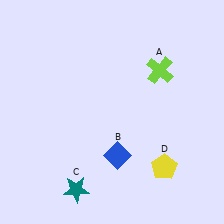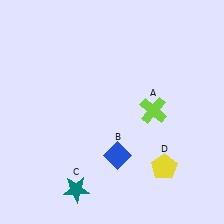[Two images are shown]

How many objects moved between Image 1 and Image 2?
1 object moved between the two images.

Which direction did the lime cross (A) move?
The lime cross (A) moved down.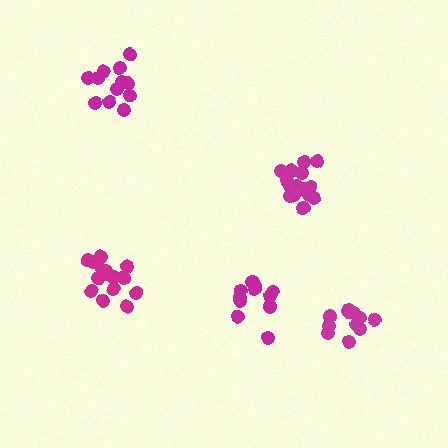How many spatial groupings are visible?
There are 5 spatial groupings.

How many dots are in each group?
Group 1: 15 dots, Group 2: 12 dots, Group 3: 15 dots, Group 4: 11 dots, Group 5: 12 dots (65 total).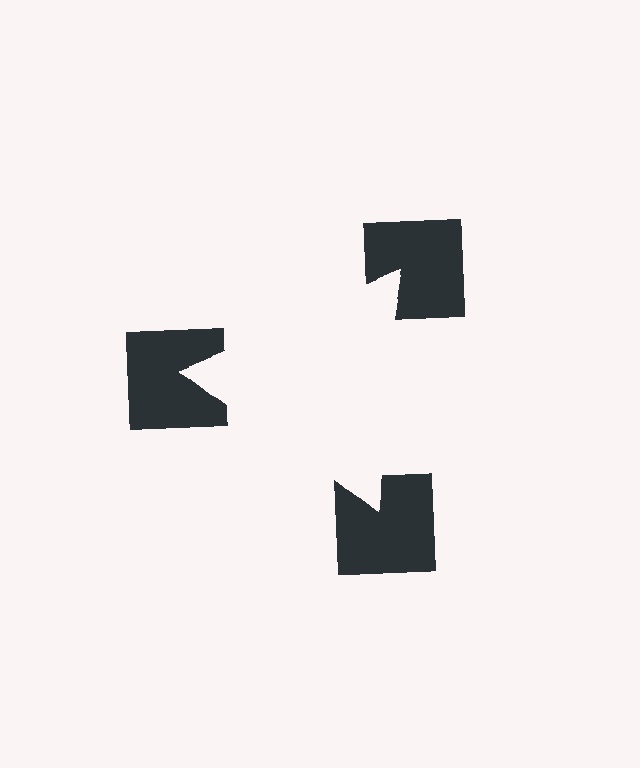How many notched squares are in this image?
There are 3 — one at each vertex of the illusory triangle.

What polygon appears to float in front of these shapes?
An illusory triangle — its edges are inferred from the aligned wedge cuts in the notched squares, not physically drawn.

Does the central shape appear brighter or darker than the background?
It typically appears slightly brighter than the background, even though no actual brightness change is drawn.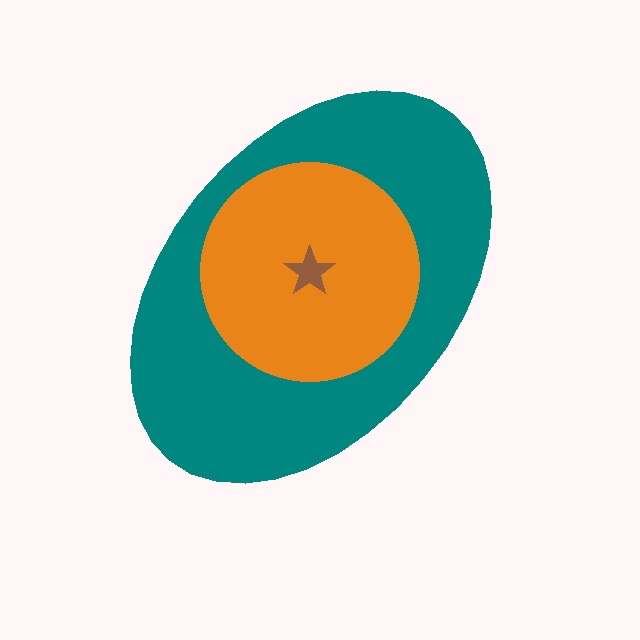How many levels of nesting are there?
3.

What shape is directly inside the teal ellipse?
The orange circle.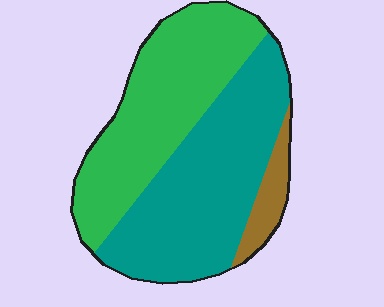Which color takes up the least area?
Brown, at roughly 10%.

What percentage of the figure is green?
Green takes up about two fifths (2/5) of the figure.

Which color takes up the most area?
Teal, at roughly 50%.